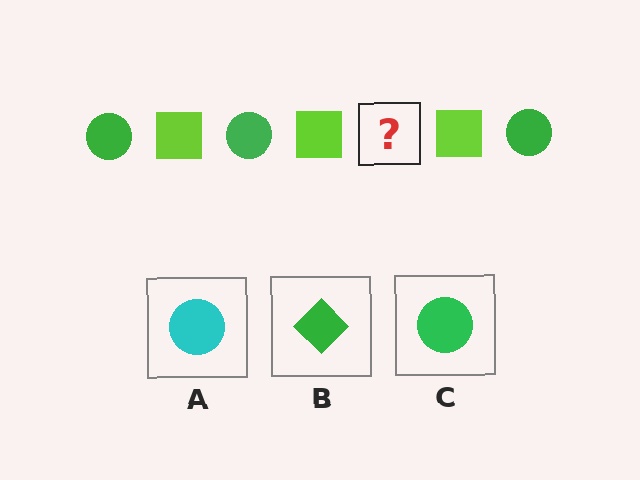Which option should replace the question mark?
Option C.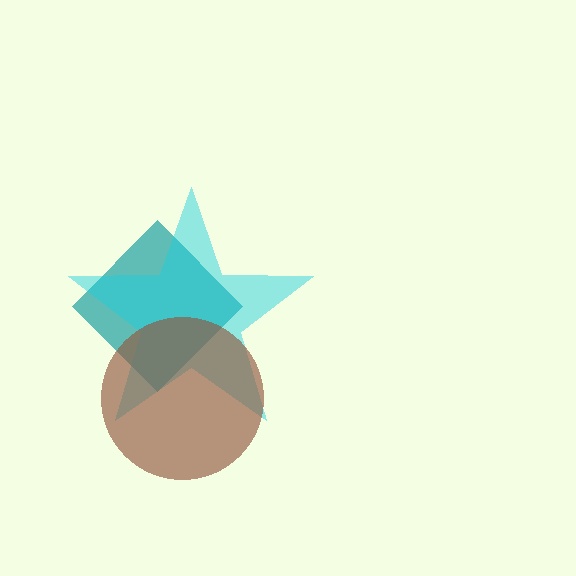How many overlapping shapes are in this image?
There are 3 overlapping shapes in the image.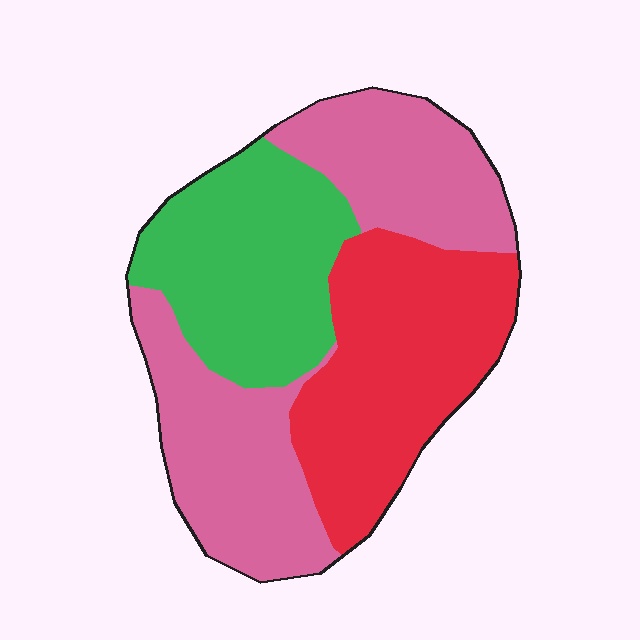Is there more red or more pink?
Pink.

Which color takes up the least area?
Green, at roughly 25%.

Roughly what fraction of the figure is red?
Red covers around 30% of the figure.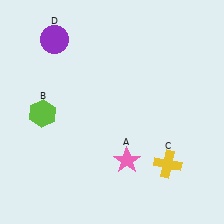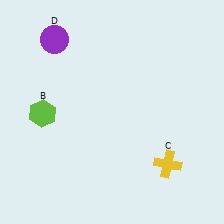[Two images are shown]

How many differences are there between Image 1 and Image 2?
There is 1 difference between the two images.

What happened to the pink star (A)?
The pink star (A) was removed in Image 2. It was in the bottom-right area of Image 1.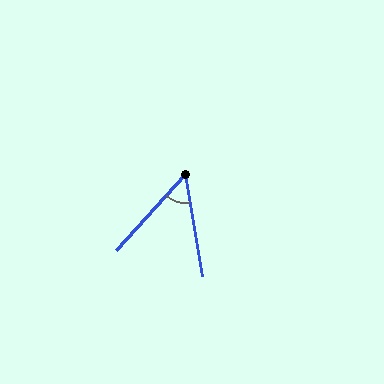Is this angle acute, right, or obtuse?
It is acute.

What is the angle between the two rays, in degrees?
Approximately 51 degrees.